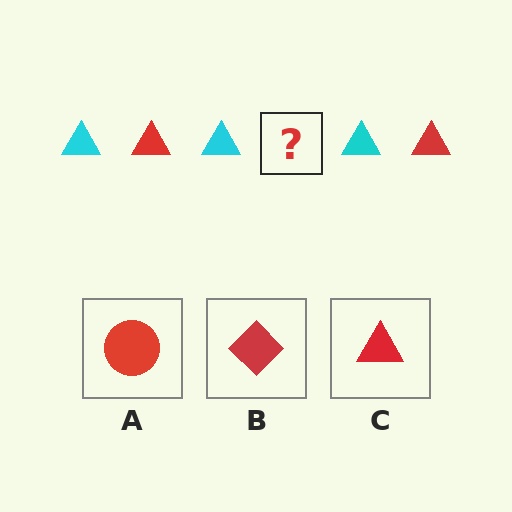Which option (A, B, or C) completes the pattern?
C.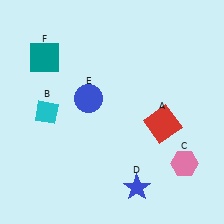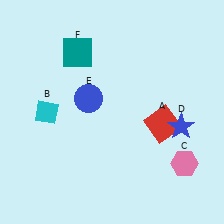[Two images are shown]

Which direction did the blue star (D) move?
The blue star (D) moved up.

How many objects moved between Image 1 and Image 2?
2 objects moved between the two images.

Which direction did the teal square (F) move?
The teal square (F) moved right.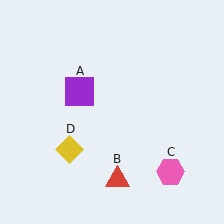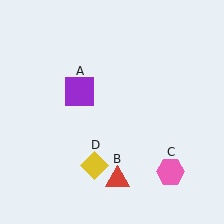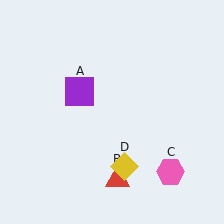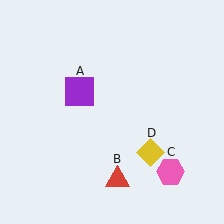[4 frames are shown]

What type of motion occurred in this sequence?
The yellow diamond (object D) rotated counterclockwise around the center of the scene.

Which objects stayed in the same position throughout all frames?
Purple square (object A) and red triangle (object B) and pink hexagon (object C) remained stationary.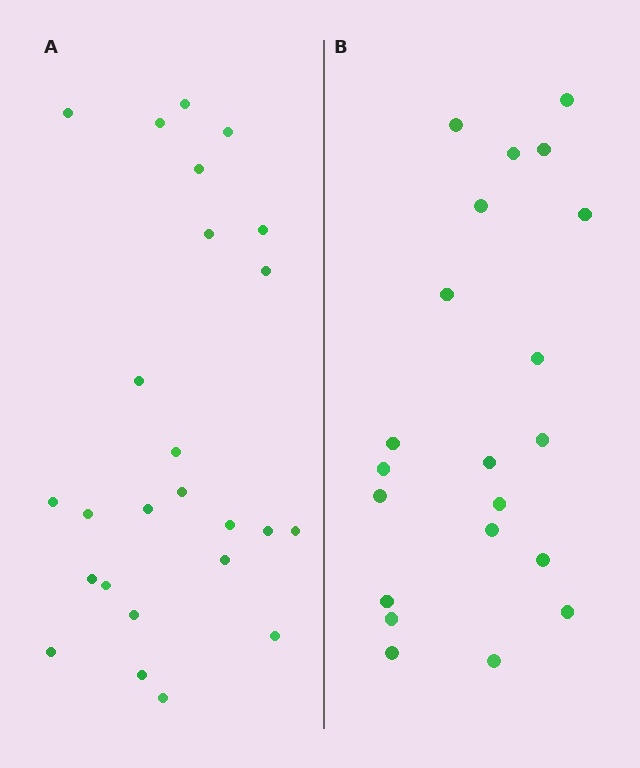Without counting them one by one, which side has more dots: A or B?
Region A (the left region) has more dots.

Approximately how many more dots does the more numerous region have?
Region A has about 4 more dots than region B.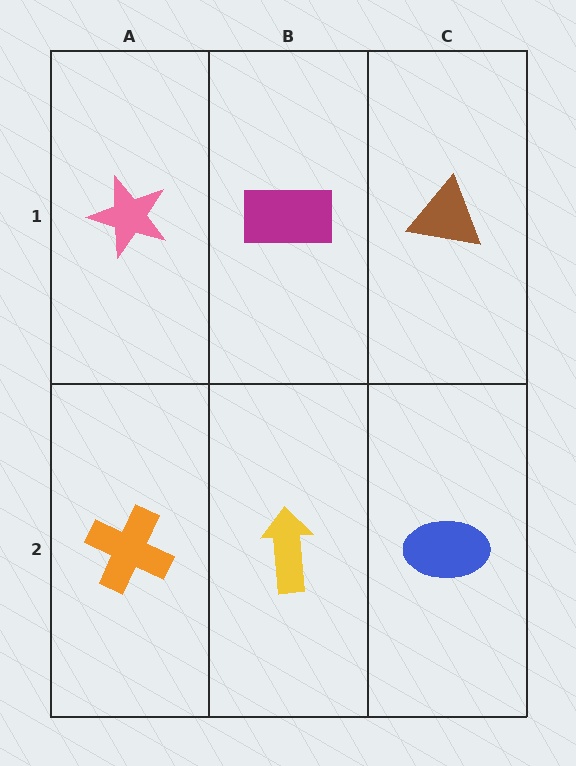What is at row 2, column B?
A yellow arrow.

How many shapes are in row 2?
3 shapes.